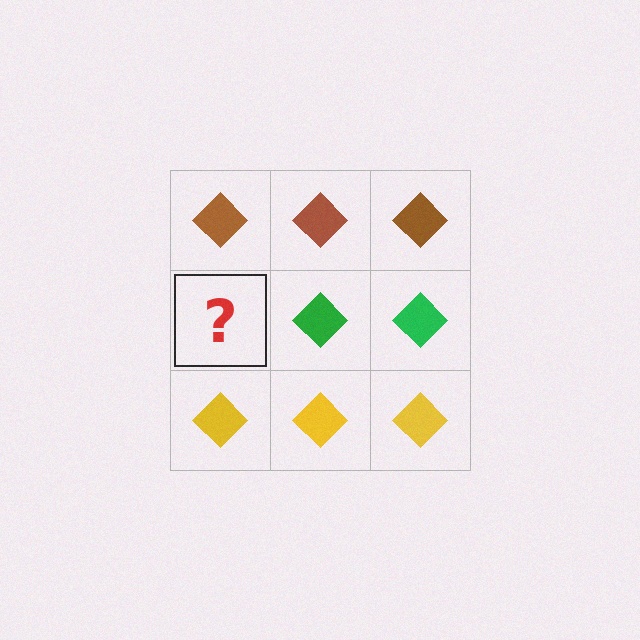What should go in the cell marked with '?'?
The missing cell should contain a green diamond.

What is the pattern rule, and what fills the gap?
The rule is that each row has a consistent color. The gap should be filled with a green diamond.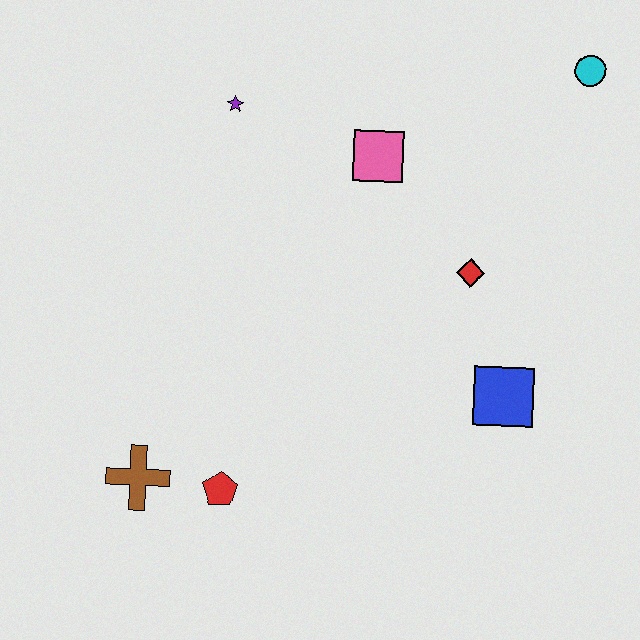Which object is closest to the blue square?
The red diamond is closest to the blue square.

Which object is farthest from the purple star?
The blue square is farthest from the purple star.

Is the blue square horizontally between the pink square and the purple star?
No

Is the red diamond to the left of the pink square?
No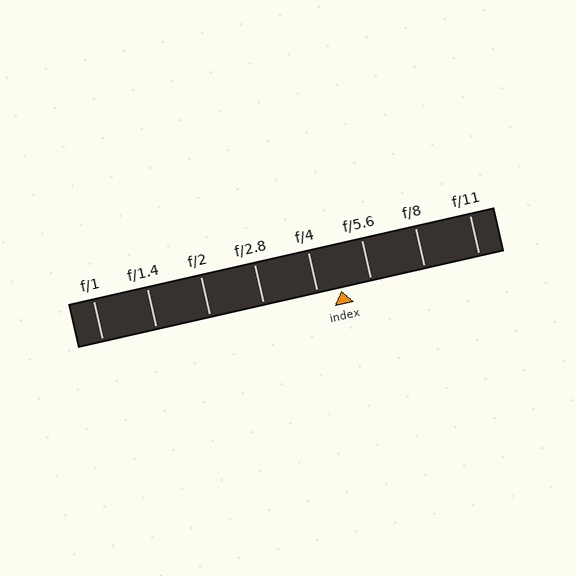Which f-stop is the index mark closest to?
The index mark is closest to f/4.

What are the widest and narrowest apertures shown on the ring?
The widest aperture shown is f/1 and the narrowest is f/11.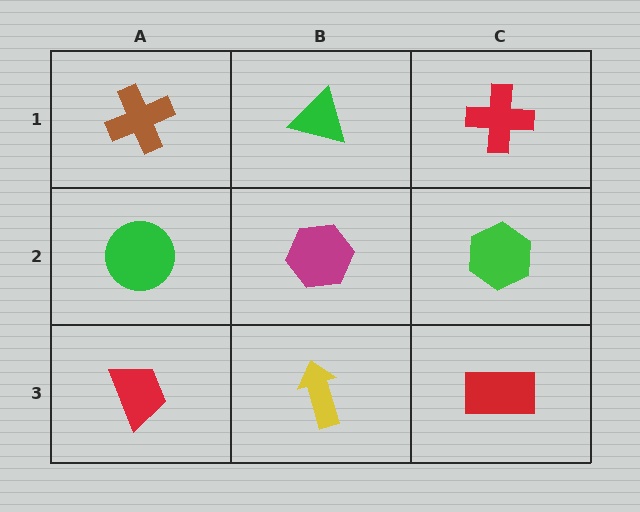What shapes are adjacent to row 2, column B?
A green triangle (row 1, column B), a yellow arrow (row 3, column B), a green circle (row 2, column A), a green hexagon (row 2, column C).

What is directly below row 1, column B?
A magenta hexagon.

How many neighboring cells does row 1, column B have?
3.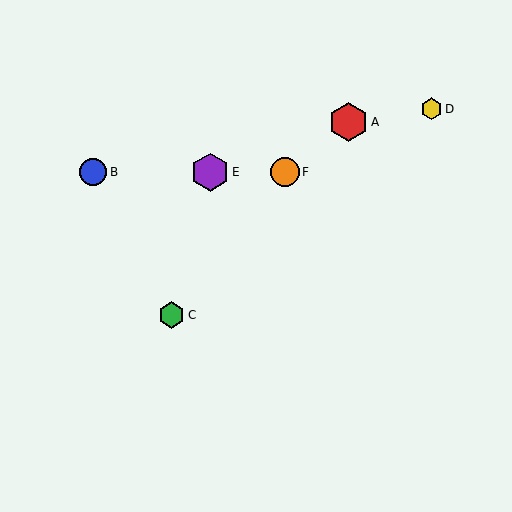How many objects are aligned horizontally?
3 objects (B, E, F) are aligned horizontally.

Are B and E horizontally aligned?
Yes, both are at y≈172.